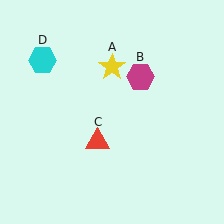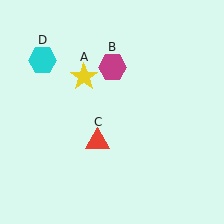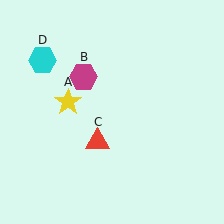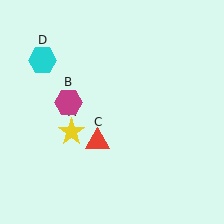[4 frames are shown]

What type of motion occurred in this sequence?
The yellow star (object A), magenta hexagon (object B) rotated counterclockwise around the center of the scene.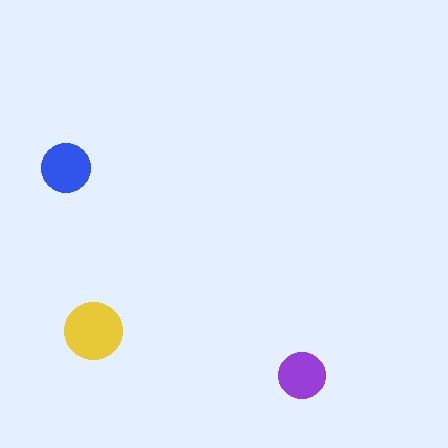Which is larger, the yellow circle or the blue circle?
The yellow one.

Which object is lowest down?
The purple circle is bottommost.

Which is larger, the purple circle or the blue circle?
The blue one.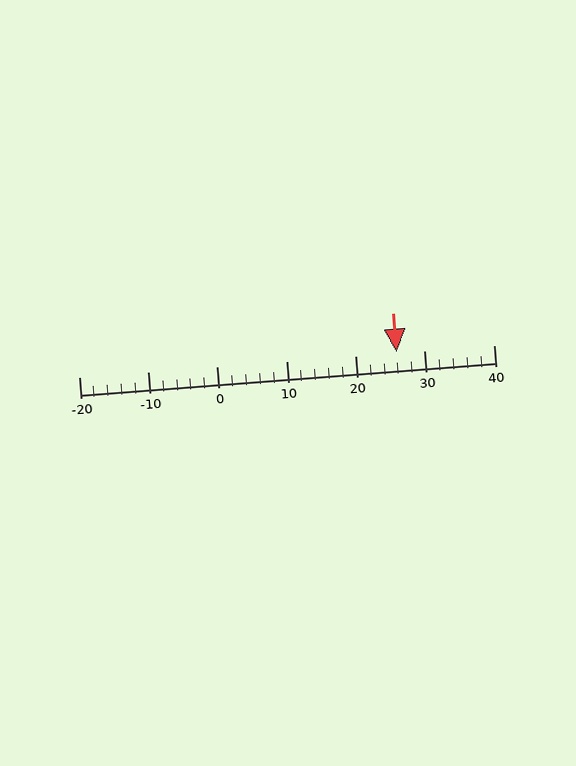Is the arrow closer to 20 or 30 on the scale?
The arrow is closer to 30.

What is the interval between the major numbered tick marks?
The major tick marks are spaced 10 units apart.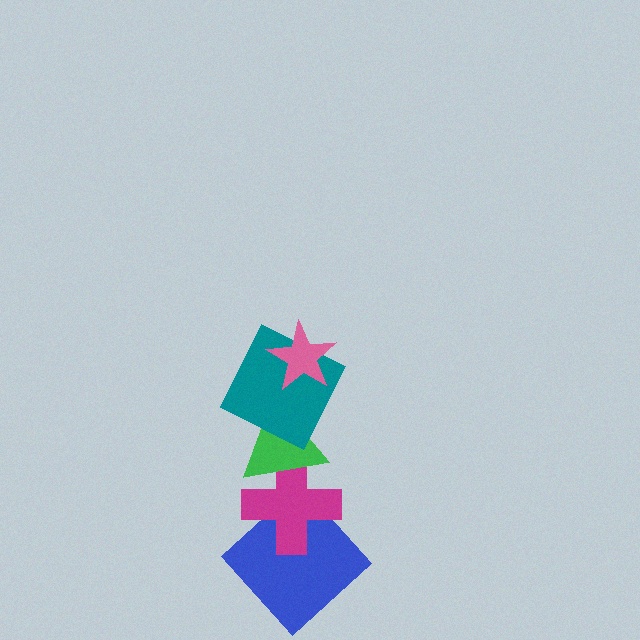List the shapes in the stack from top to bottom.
From top to bottom: the pink star, the teal square, the green triangle, the magenta cross, the blue diamond.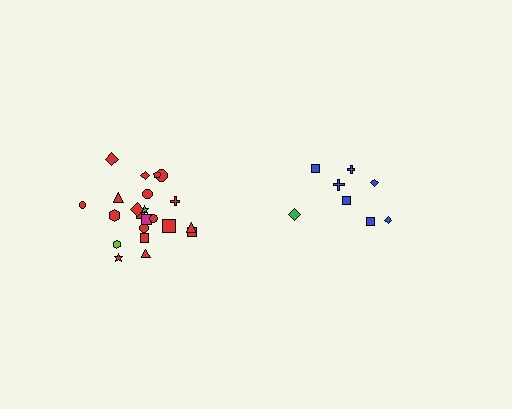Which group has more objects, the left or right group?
The left group.